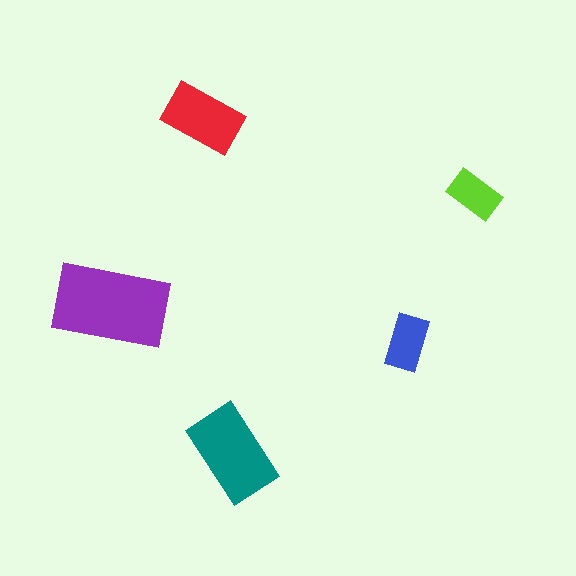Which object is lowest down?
The teal rectangle is bottommost.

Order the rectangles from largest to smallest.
the purple one, the teal one, the red one, the blue one, the lime one.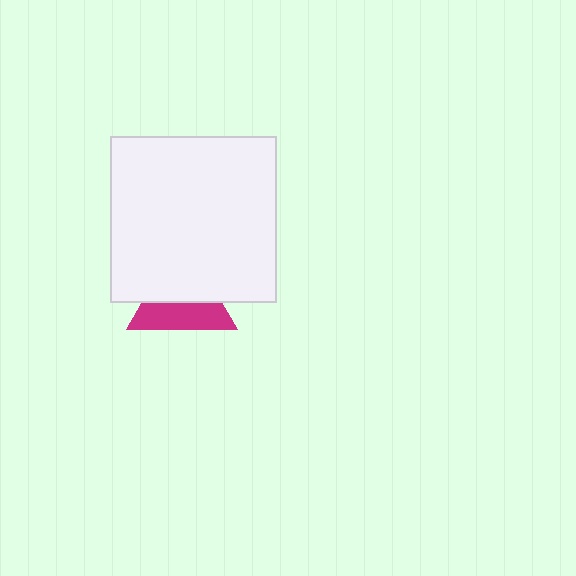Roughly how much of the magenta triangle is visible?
About half of it is visible (roughly 47%).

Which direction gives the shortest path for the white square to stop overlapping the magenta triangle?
Moving up gives the shortest separation.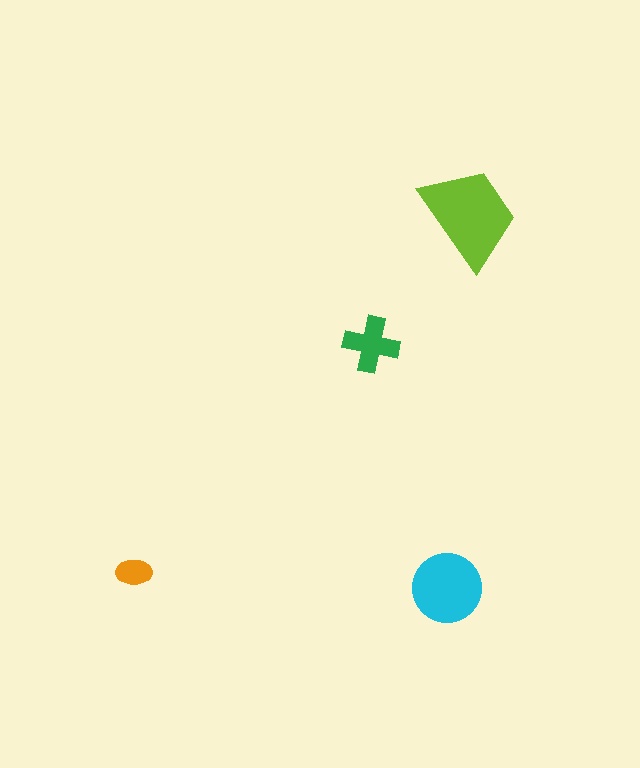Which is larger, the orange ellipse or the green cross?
The green cross.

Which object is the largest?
The lime trapezoid.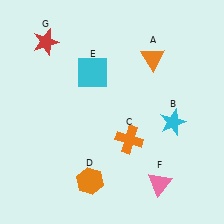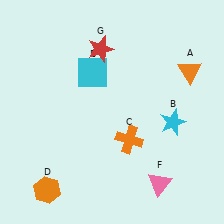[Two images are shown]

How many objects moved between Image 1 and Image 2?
3 objects moved between the two images.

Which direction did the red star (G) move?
The red star (G) moved right.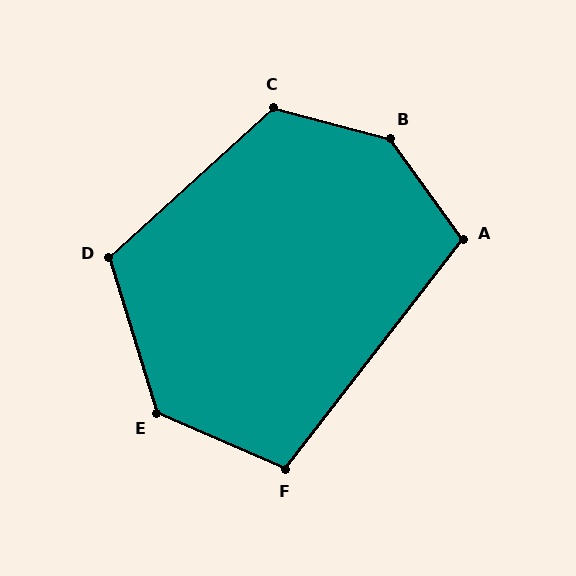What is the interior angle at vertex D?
Approximately 115 degrees (obtuse).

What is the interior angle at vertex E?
Approximately 131 degrees (obtuse).